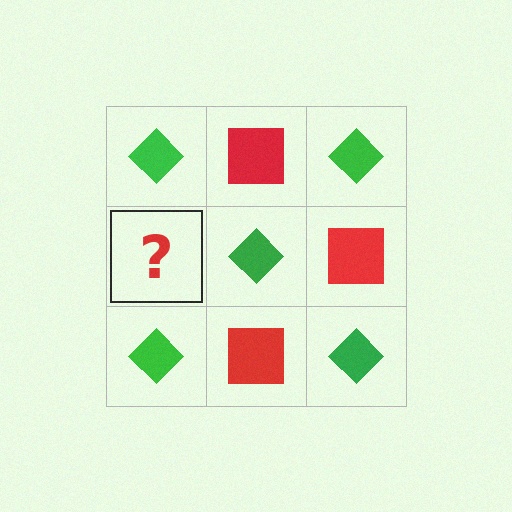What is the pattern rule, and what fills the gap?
The rule is that it alternates green diamond and red square in a checkerboard pattern. The gap should be filled with a red square.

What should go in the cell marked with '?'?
The missing cell should contain a red square.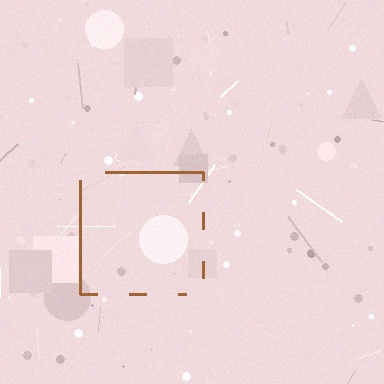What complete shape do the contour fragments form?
The contour fragments form a square.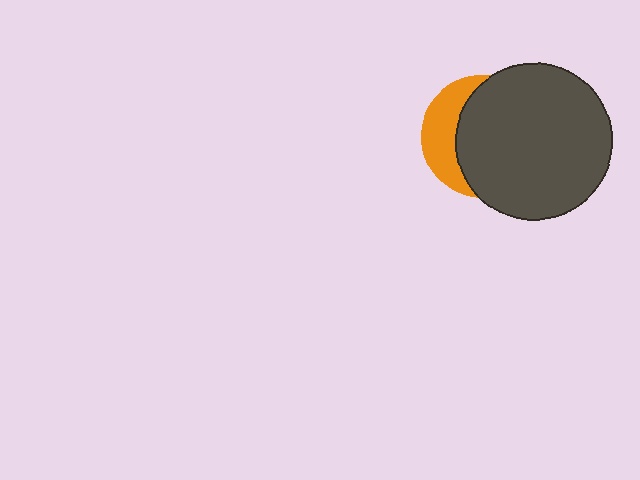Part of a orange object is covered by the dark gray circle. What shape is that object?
It is a circle.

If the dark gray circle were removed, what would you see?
You would see the complete orange circle.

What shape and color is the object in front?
The object in front is a dark gray circle.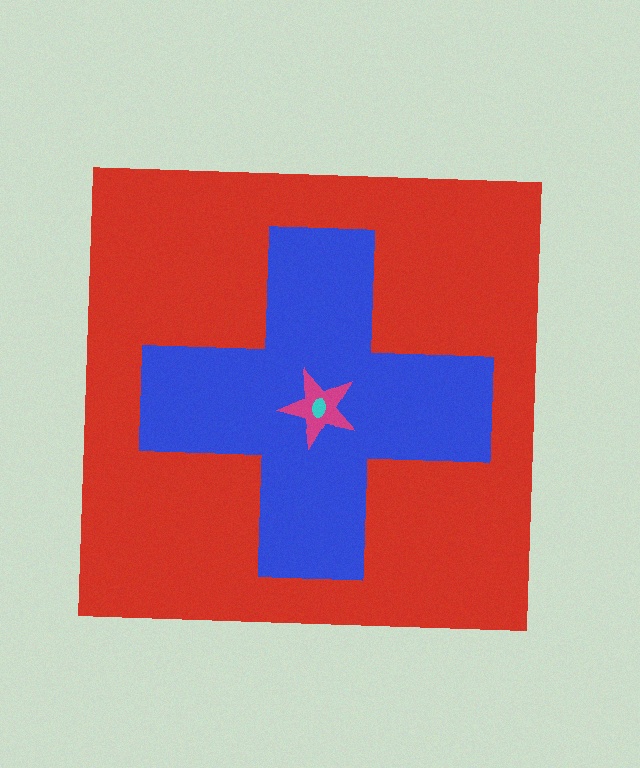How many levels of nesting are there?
4.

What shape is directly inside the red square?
The blue cross.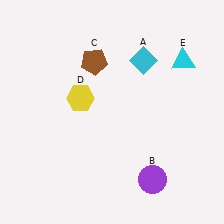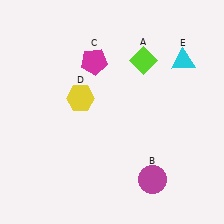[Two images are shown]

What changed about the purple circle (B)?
In Image 1, B is purple. In Image 2, it changed to magenta.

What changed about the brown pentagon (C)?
In Image 1, C is brown. In Image 2, it changed to magenta.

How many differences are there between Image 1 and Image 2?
There are 3 differences between the two images.